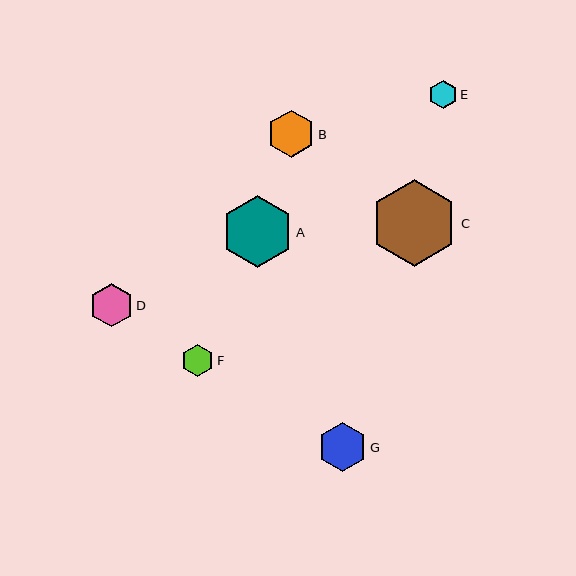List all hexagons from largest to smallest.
From largest to smallest: C, A, G, B, D, F, E.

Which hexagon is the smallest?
Hexagon E is the smallest with a size of approximately 28 pixels.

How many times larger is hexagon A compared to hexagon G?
Hexagon A is approximately 1.5 times the size of hexagon G.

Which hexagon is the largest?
Hexagon C is the largest with a size of approximately 87 pixels.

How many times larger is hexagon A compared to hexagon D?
Hexagon A is approximately 1.6 times the size of hexagon D.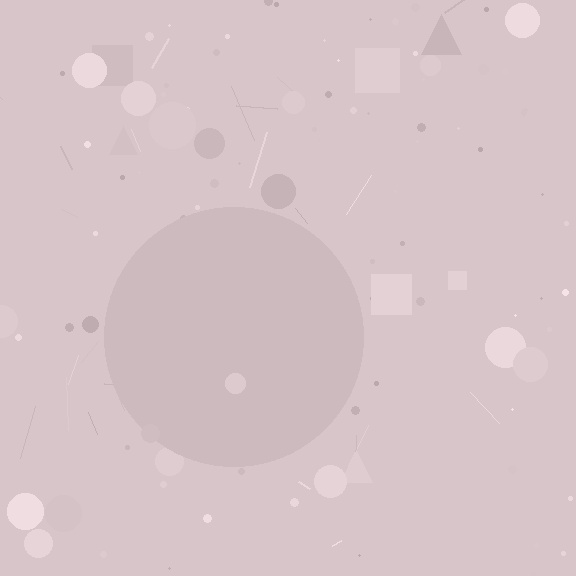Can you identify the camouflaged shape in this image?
The camouflaged shape is a circle.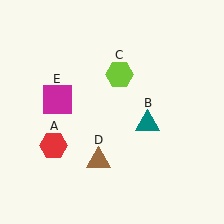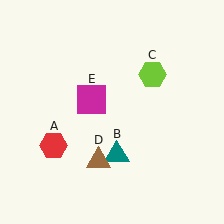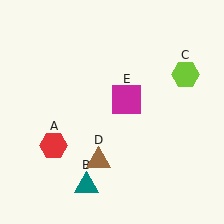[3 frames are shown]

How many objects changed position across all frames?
3 objects changed position: teal triangle (object B), lime hexagon (object C), magenta square (object E).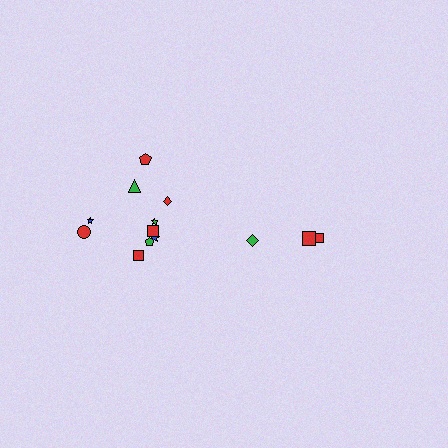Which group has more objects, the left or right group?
The left group.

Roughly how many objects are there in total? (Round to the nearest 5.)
Roughly 15 objects in total.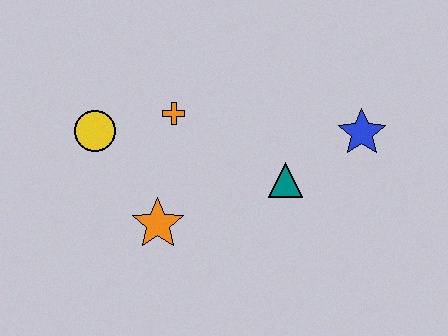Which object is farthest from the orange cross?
The blue star is farthest from the orange cross.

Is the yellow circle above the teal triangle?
Yes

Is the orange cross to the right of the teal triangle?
No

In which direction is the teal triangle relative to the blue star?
The teal triangle is to the left of the blue star.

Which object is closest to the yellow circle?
The orange cross is closest to the yellow circle.